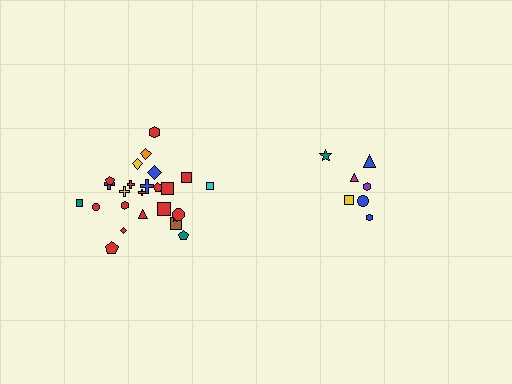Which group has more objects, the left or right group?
The left group.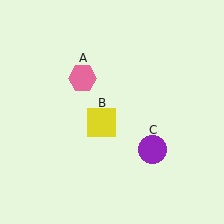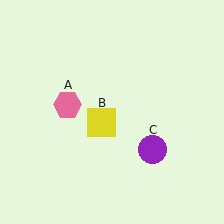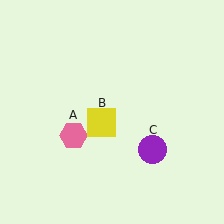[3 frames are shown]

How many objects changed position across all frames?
1 object changed position: pink hexagon (object A).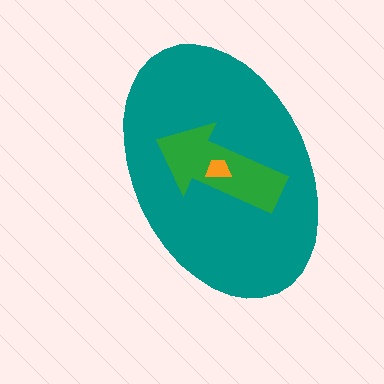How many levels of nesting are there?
3.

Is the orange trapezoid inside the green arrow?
Yes.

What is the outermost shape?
The teal ellipse.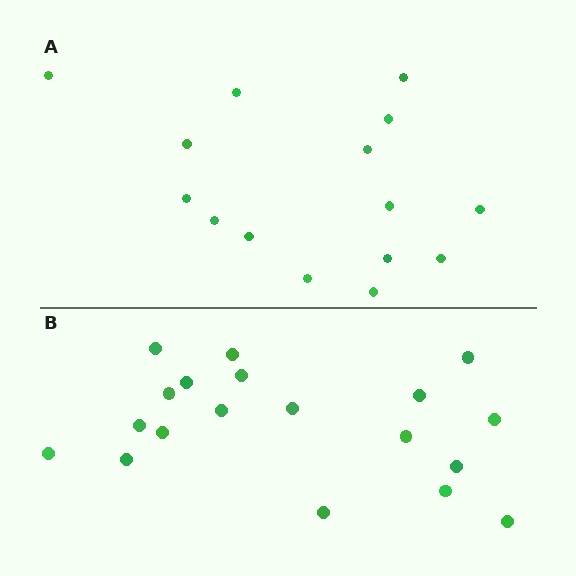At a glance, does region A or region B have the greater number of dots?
Region B (the bottom region) has more dots.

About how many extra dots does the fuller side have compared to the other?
Region B has about 4 more dots than region A.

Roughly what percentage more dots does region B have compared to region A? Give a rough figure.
About 25% more.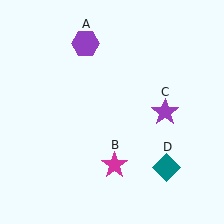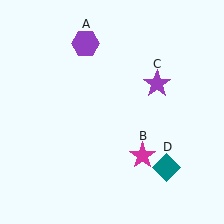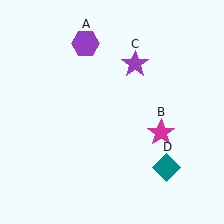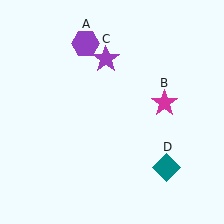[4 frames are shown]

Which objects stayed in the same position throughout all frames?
Purple hexagon (object A) and teal diamond (object D) remained stationary.